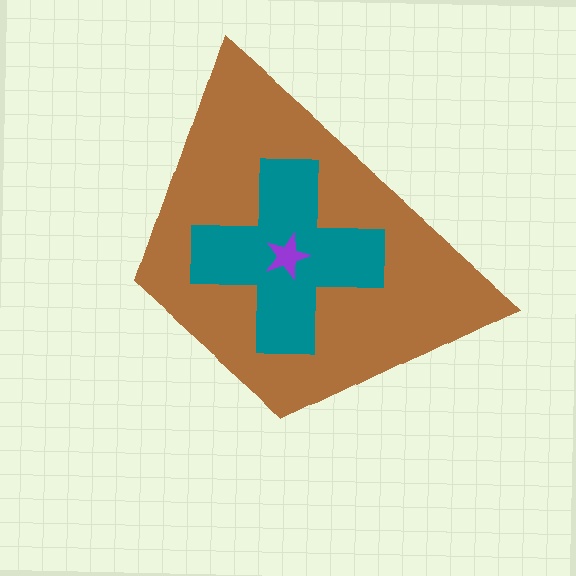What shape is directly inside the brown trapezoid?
The teal cross.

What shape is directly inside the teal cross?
The purple star.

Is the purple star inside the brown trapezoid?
Yes.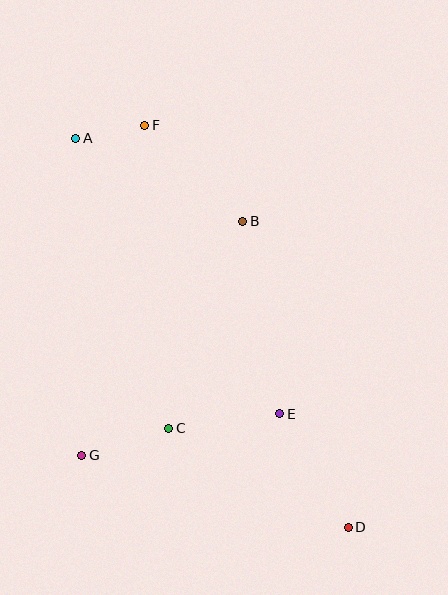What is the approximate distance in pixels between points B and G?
The distance between B and G is approximately 284 pixels.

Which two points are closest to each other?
Points A and F are closest to each other.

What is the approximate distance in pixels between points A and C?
The distance between A and C is approximately 304 pixels.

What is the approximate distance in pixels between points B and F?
The distance between B and F is approximately 138 pixels.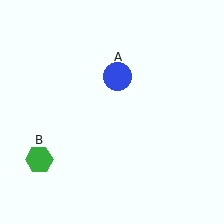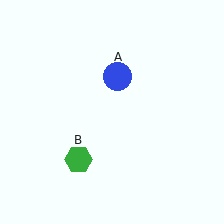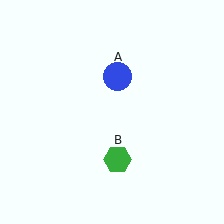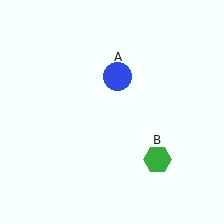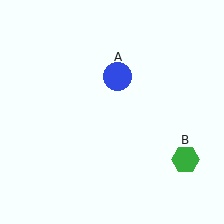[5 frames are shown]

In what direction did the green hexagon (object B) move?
The green hexagon (object B) moved right.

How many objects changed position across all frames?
1 object changed position: green hexagon (object B).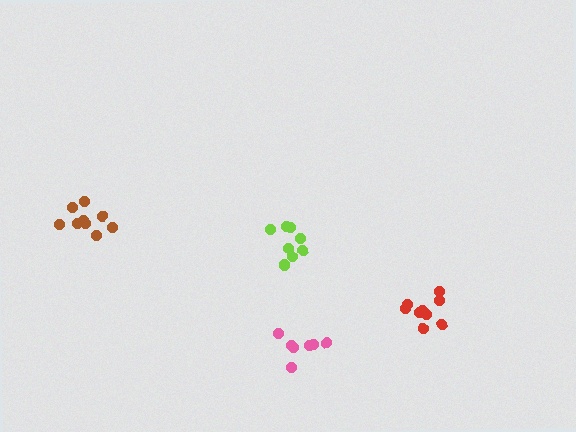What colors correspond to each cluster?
The clusters are colored: pink, red, brown, lime.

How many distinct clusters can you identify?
There are 4 distinct clusters.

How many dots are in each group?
Group 1: 7 dots, Group 2: 9 dots, Group 3: 9 dots, Group 4: 9 dots (34 total).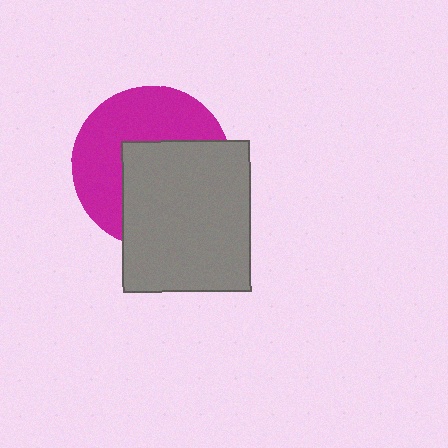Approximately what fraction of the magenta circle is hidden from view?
Roughly 51% of the magenta circle is hidden behind the gray rectangle.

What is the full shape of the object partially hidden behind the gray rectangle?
The partially hidden object is a magenta circle.